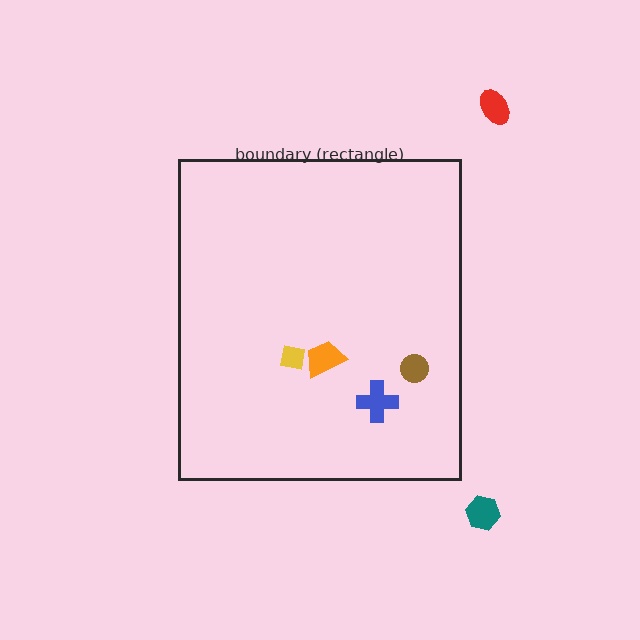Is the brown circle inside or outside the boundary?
Inside.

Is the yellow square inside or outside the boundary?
Inside.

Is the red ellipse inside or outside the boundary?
Outside.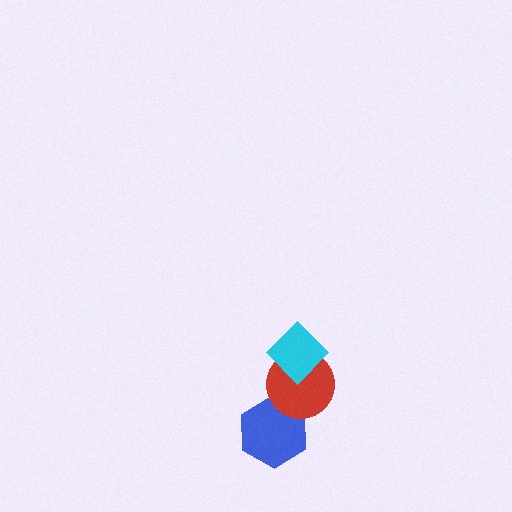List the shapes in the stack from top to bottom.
From top to bottom: the cyan diamond, the red circle, the blue hexagon.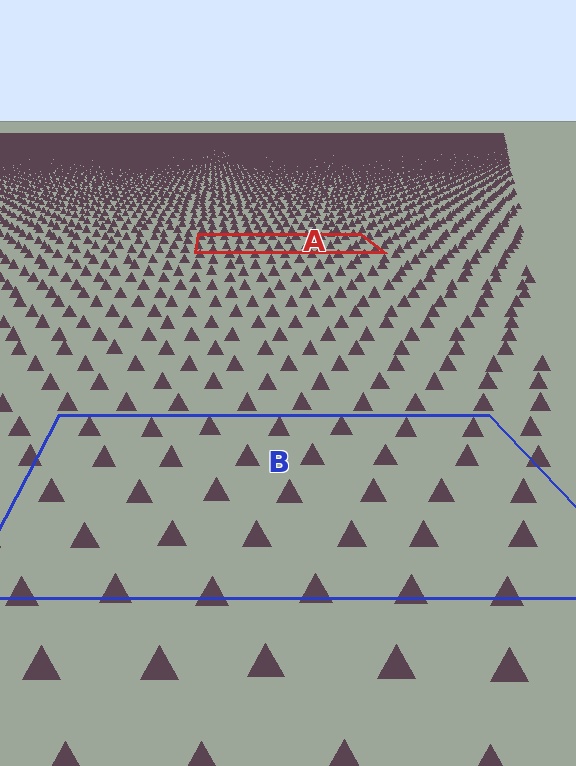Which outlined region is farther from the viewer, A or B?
Region A is farther from the viewer — the texture elements inside it appear smaller and more densely packed.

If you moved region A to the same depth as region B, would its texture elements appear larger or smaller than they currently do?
They would appear larger. At a closer depth, the same texture elements are projected at a bigger on-screen size.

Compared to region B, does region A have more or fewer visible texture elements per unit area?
Region A has more texture elements per unit area — they are packed more densely because it is farther away.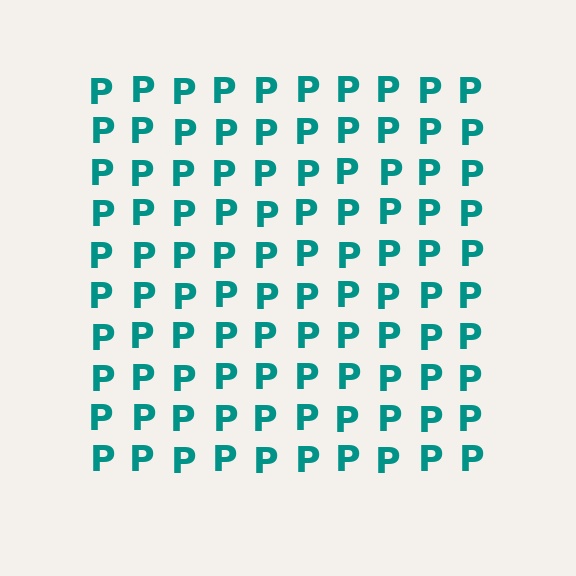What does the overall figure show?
The overall figure shows a square.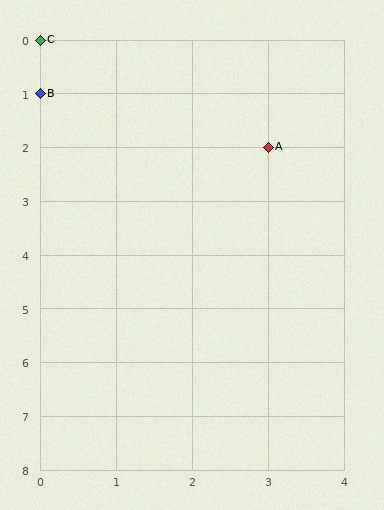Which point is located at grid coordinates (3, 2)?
Point A is at (3, 2).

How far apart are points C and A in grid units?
Points C and A are 3 columns and 2 rows apart (about 3.6 grid units diagonally).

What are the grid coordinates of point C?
Point C is at grid coordinates (0, 0).